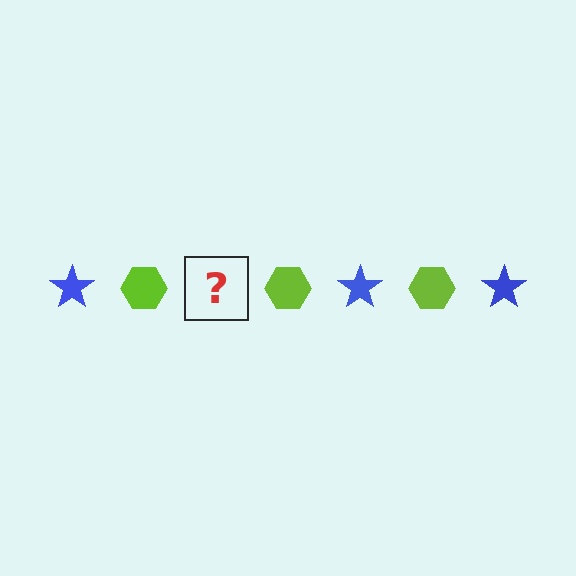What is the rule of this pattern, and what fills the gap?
The rule is that the pattern alternates between blue star and lime hexagon. The gap should be filled with a blue star.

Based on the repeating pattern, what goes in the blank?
The blank should be a blue star.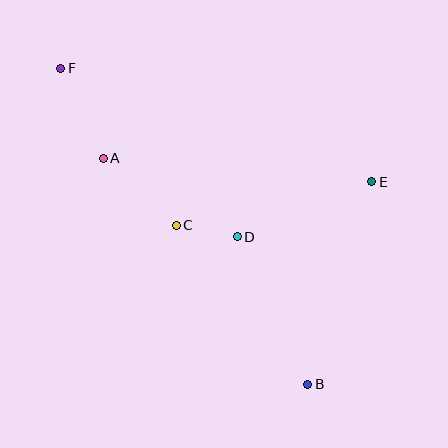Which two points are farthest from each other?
Points B and F are farthest from each other.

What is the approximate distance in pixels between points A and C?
The distance between A and C is approximately 99 pixels.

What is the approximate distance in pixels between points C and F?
The distance between C and F is approximately 195 pixels.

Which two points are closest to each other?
Points C and D are closest to each other.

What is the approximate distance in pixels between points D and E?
The distance between D and E is approximately 146 pixels.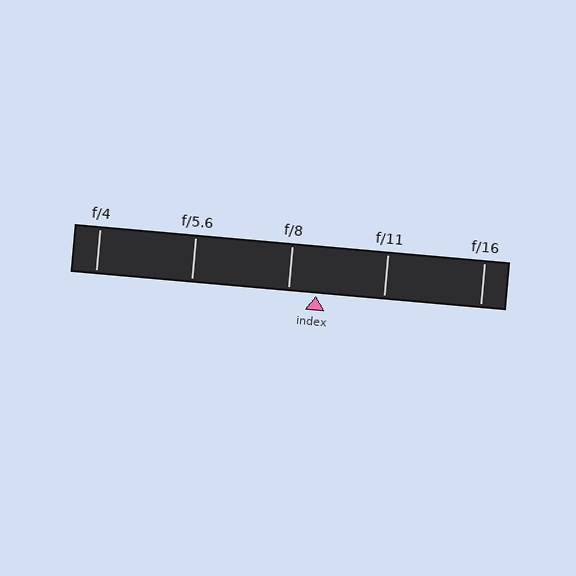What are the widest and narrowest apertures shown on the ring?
The widest aperture shown is f/4 and the narrowest is f/16.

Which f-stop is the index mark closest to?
The index mark is closest to f/8.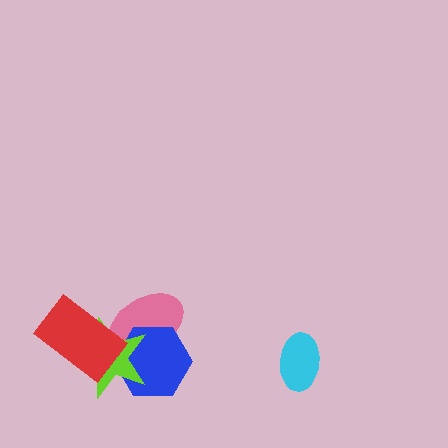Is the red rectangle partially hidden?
No, no other shape covers it.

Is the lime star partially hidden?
Yes, it is partially covered by another shape.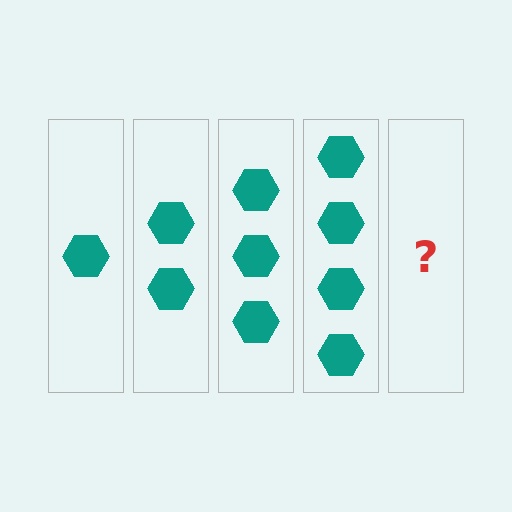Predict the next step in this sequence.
The next step is 5 hexagons.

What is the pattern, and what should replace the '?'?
The pattern is that each step adds one more hexagon. The '?' should be 5 hexagons.